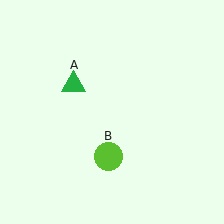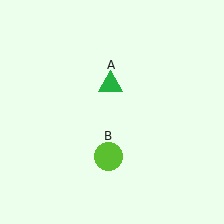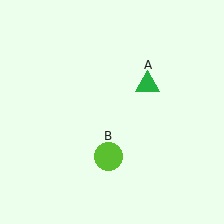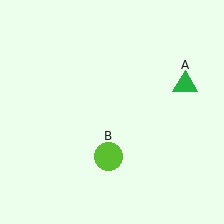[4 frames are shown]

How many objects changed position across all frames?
1 object changed position: green triangle (object A).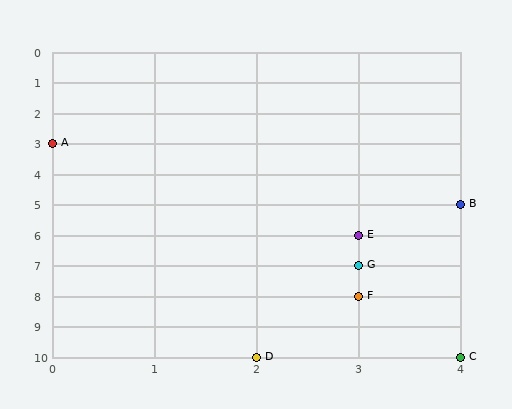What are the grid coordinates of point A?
Point A is at grid coordinates (0, 3).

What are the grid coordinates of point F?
Point F is at grid coordinates (3, 8).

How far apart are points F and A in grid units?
Points F and A are 3 columns and 5 rows apart (about 5.8 grid units diagonally).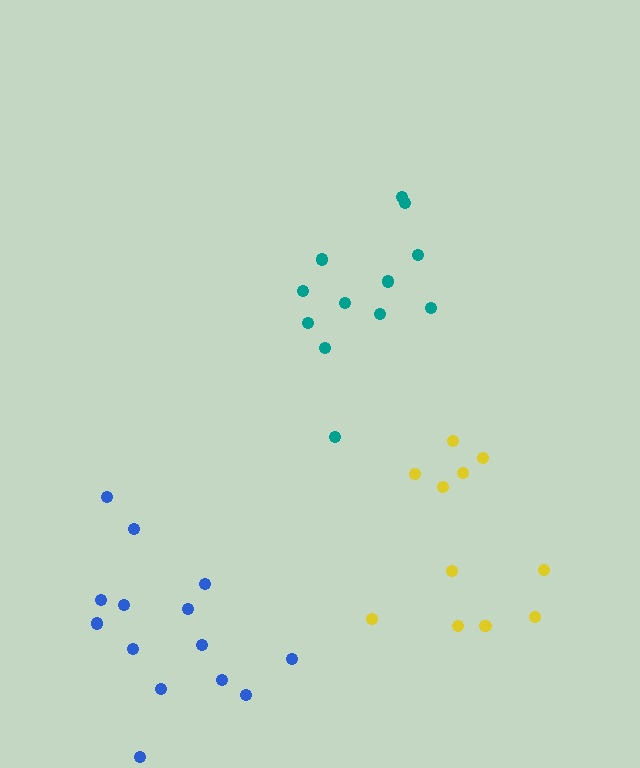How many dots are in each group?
Group 1: 12 dots, Group 2: 11 dots, Group 3: 14 dots (37 total).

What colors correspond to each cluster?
The clusters are colored: teal, yellow, blue.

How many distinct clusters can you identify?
There are 3 distinct clusters.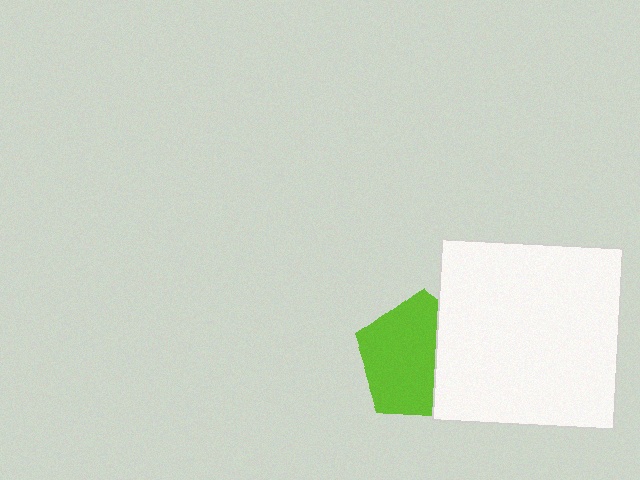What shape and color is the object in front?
The object in front is a white square.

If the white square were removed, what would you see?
You would see the complete lime pentagon.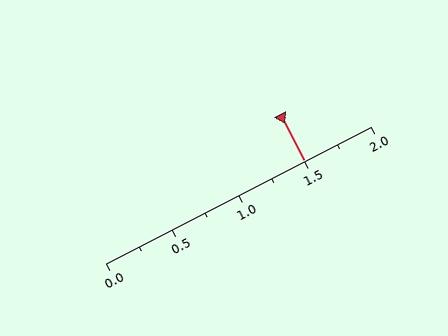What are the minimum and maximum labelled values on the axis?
The axis runs from 0.0 to 2.0.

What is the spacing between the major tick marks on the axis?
The major ticks are spaced 0.5 apart.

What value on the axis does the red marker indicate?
The marker indicates approximately 1.5.